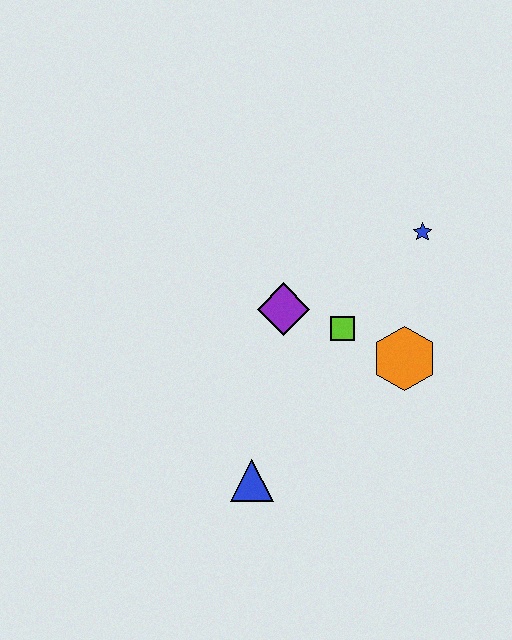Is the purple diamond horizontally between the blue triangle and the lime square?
Yes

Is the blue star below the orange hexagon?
No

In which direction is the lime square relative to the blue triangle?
The lime square is above the blue triangle.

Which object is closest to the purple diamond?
The lime square is closest to the purple diamond.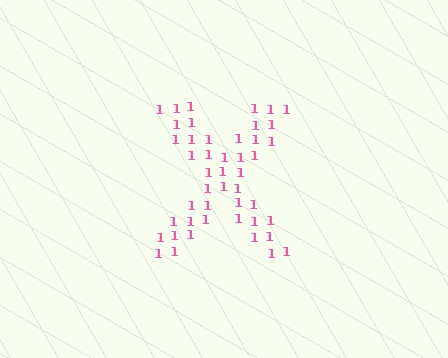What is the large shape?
The large shape is the letter X.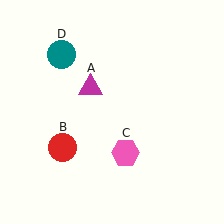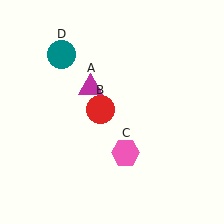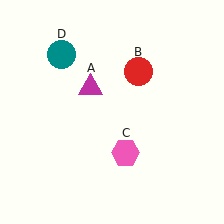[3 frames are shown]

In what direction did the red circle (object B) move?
The red circle (object B) moved up and to the right.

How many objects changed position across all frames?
1 object changed position: red circle (object B).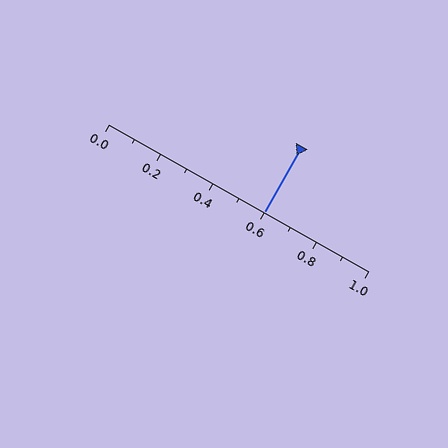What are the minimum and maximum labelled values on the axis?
The axis runs from 0.0 to 1.0.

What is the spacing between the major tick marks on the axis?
The major ticks are spaced 0.2 apart.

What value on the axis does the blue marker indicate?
The marker indicates approximately 0.6.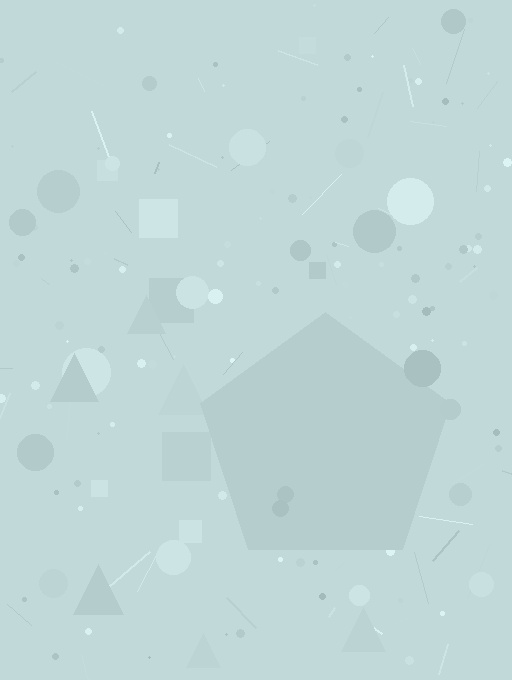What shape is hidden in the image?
A pentagon is hidden in the image.